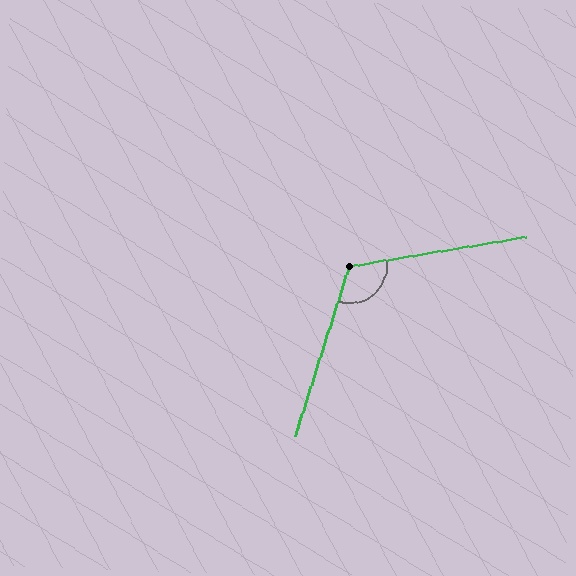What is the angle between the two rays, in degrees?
Approximately 117 degrees.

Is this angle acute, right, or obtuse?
It is obtuse.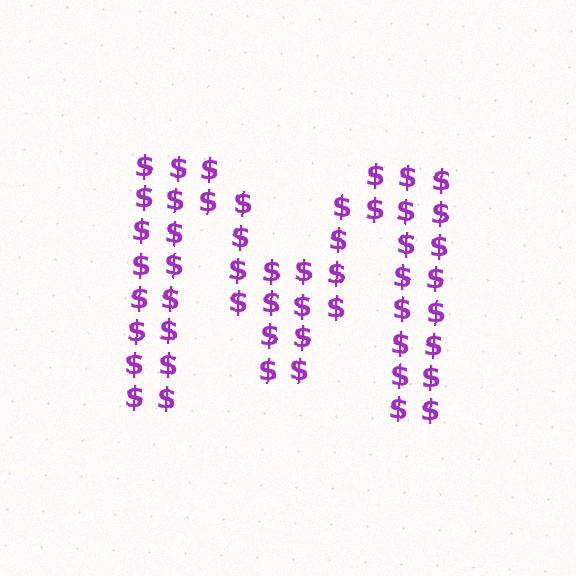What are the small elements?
The small elements are dollar signs.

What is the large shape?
The large shape is the letter M.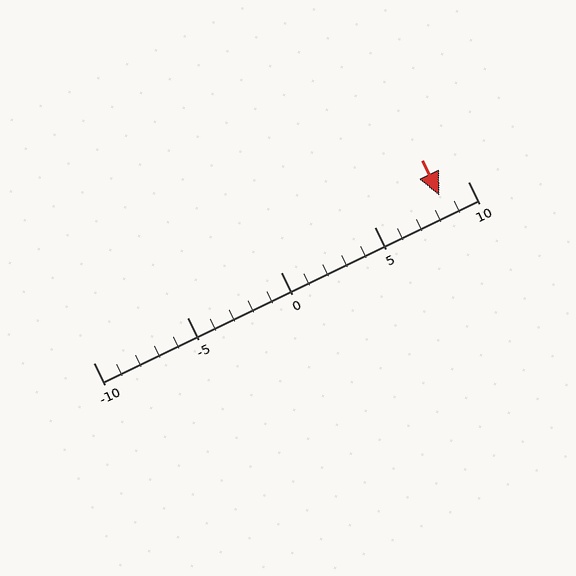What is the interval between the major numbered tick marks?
The major tick marks are spaced 5 units apart.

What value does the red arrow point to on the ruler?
The red arrow points to approximately 8.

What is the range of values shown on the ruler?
The ruler shows values from -10 to 10.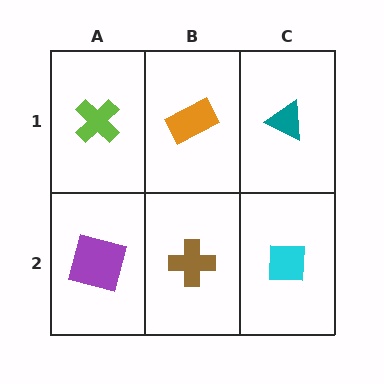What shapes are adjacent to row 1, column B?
A brown cross (row 2, column B), a lime cross (row 1, column A), a teal triangle (row 1, column C).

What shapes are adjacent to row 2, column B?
An orange rectangle (row 1, column B), a purple square (row 2, column A), a cyan square (row 2, column C).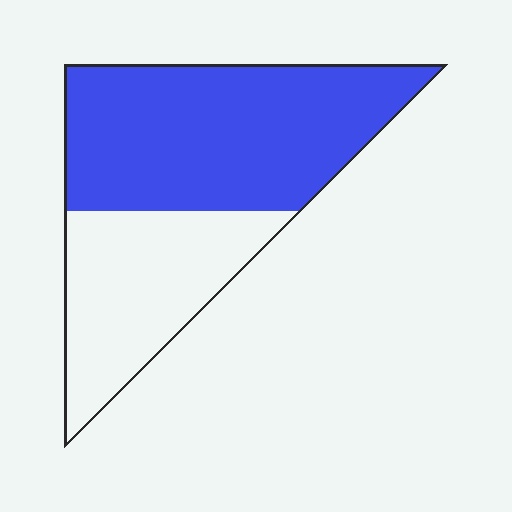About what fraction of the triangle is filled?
About five eighths (5/8).